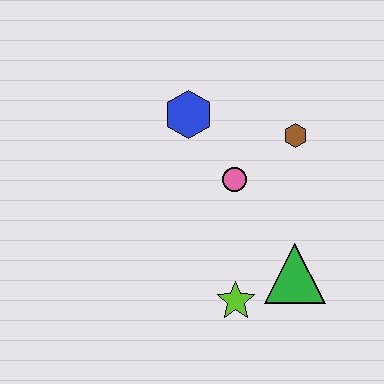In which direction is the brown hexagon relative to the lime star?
The brown hexagon is above the lime star.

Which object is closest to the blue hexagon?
The pink circle is closest to the blue hexagon.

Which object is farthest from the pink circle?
The lime star is farthest from the pink circle.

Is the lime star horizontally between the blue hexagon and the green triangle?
Yes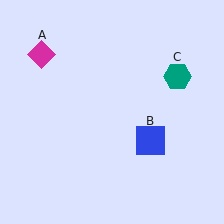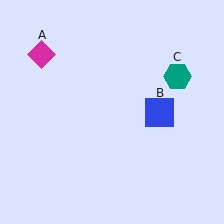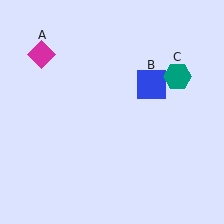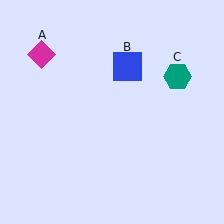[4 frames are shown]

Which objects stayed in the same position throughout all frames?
Magenta diamond (object A) and teal hexagon (object C) remained stationary.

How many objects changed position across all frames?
1 object changed position: blue square (object B).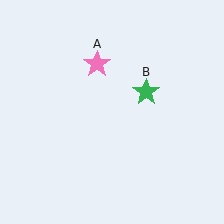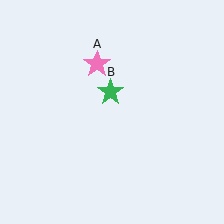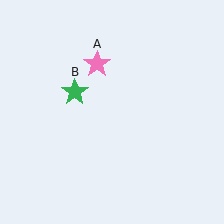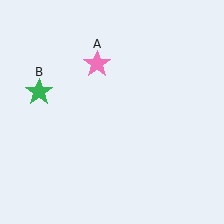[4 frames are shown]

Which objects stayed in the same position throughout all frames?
Pink star (object A) remained stationary.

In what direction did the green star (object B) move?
The green star (object B) moved left.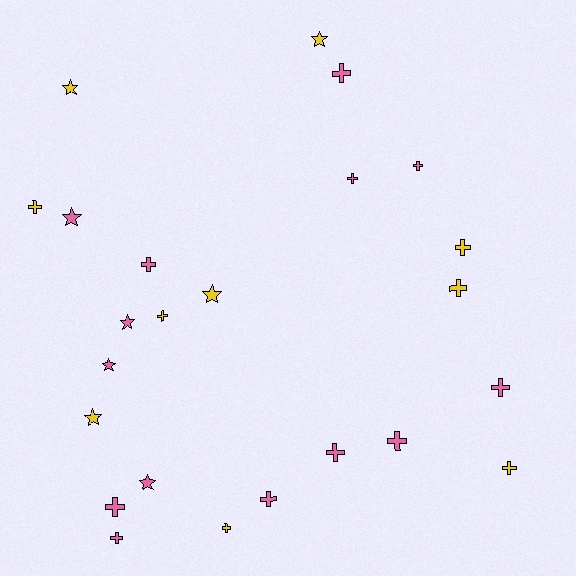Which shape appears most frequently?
Cross, with 16 objects.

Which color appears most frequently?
Pink, with 14 objects.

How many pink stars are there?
There are 4 pink stars.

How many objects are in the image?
There are 24 objects.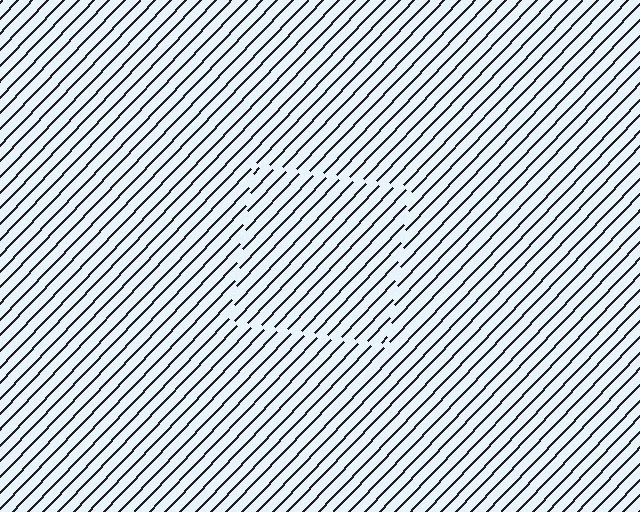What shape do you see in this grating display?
An illusory square. The interior of the shape contains the same grating, shifted by half a period — the contour is defined by the phase discontinuity where line-ends from the inner and outer gratings abut.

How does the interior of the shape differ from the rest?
The interior of the shape contains the same grating, shifted by half a period — the contour is defined by the phase discontinuity where line-ends from the inner and outer gratings abut.